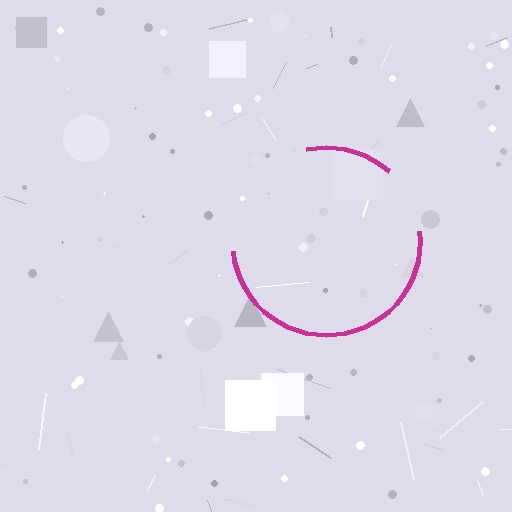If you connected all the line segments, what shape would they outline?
They would outline a circle.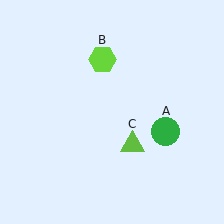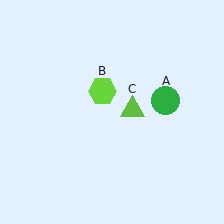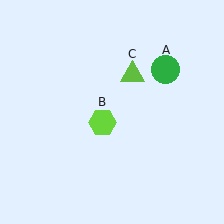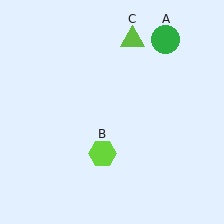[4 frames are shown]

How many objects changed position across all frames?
3 objects changed position: green circle (object A), lime hexagon (object B), lime triangle (object C).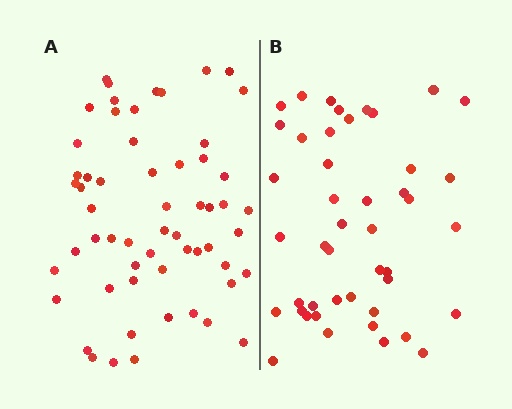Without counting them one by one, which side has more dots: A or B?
Region A (the left region) has more dots.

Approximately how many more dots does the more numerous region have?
Region A has approximately 15 more dots than region B.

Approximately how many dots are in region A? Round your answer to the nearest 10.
About 60 dots. (The exact count is 58, which rounds to 60.)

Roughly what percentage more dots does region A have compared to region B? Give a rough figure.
About 30% more.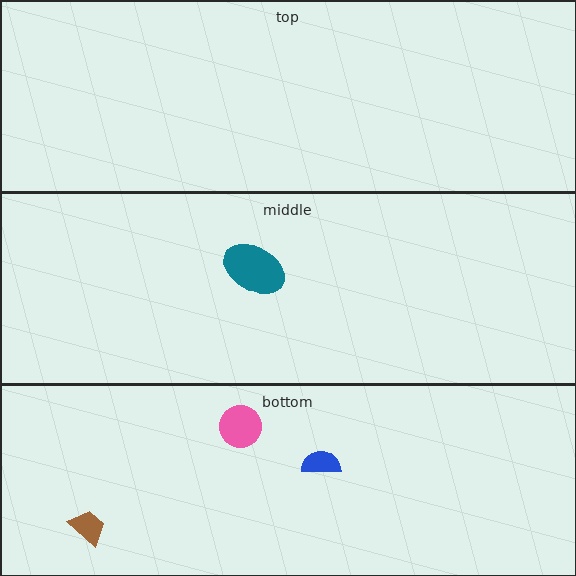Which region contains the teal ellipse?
The middle region.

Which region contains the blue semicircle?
The bottom region.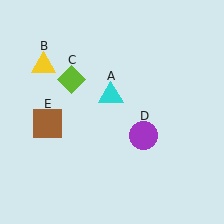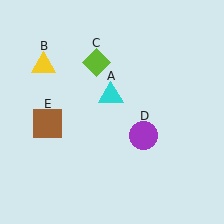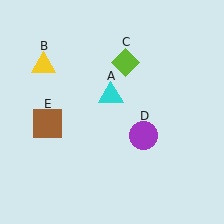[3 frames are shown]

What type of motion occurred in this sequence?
The lime diamond (object C) rotated clockwise around the center of the scene.